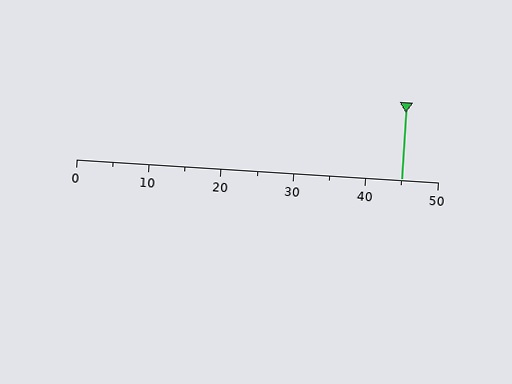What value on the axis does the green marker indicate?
The marker indicates approximately 45.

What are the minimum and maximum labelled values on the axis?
The axis runs from 0 to 50.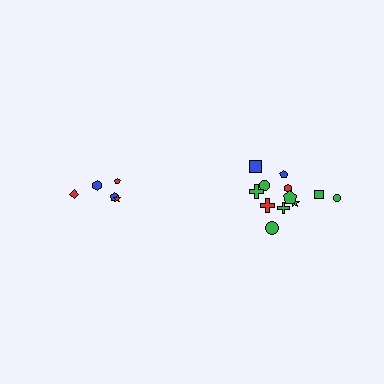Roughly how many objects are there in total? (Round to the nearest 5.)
Roughly 15 objects in total.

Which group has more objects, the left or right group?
The right group.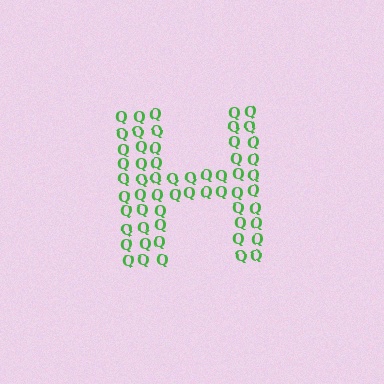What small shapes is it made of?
It is made of small letter Q's.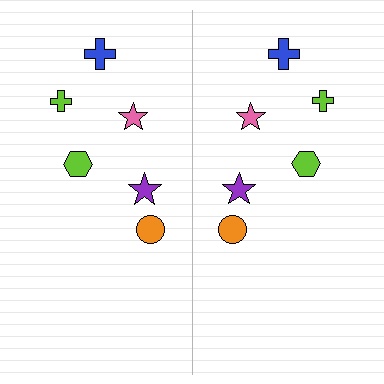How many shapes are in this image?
There are 12 shapes in this image.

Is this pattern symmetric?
Yes, this pattern has bilateral (reflection) symmetry.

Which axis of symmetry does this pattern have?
The pattern has a vertical axis of symmetry running through the center of the image.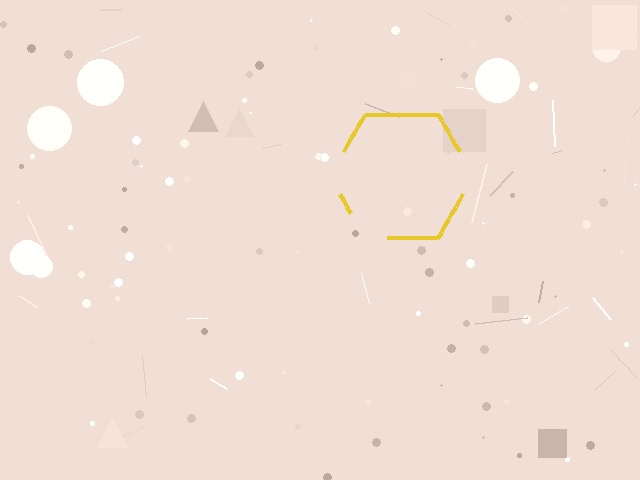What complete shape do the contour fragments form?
The contour fragments form a hexagon.